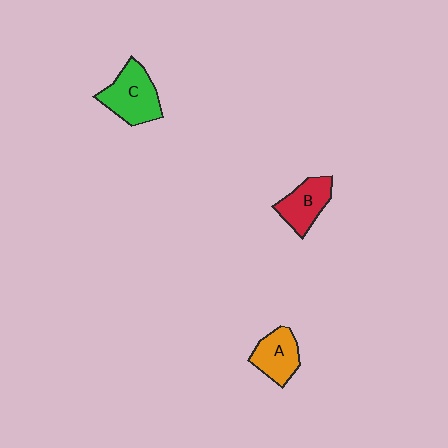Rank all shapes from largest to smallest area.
From largest to smallest: C (green), B (red), A (orange).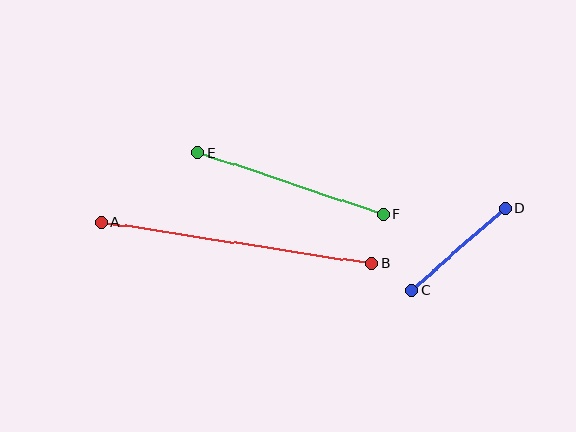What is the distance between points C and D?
The distance is approximately 125 pixels.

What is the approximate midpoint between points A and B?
The midpoint is at approximately (237, 243) pixels.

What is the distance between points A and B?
The distance is approximately 274 pixels.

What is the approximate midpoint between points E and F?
The midpoint is at approximately (291, 183) pixels.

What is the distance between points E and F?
The distance is approximately 195 pixels.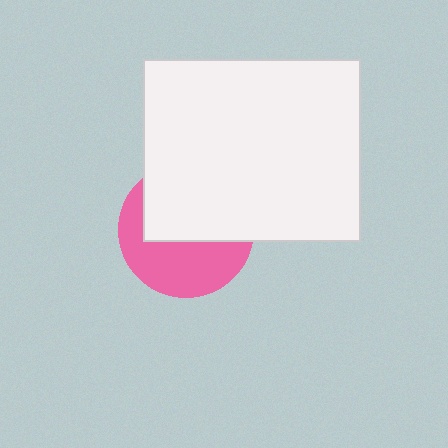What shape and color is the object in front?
The object in front is a white rectangle.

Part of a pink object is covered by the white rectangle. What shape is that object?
It is a circle.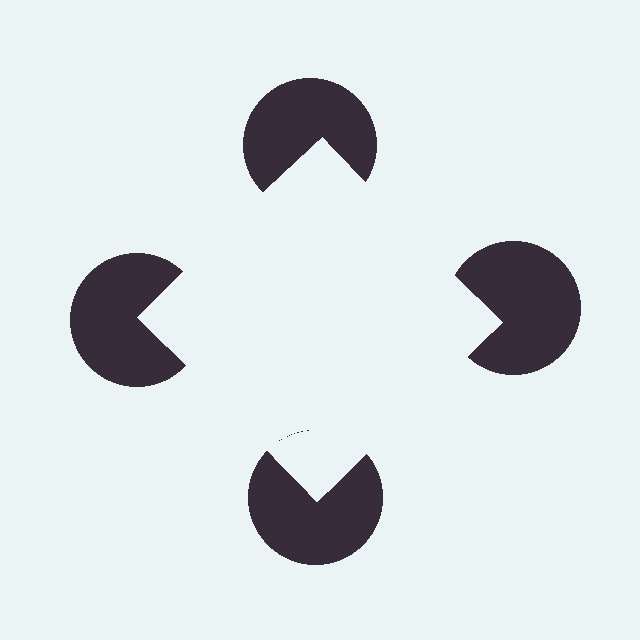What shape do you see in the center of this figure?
An illusory square — its edges are inferred from the aligned wedge cuts in the pac-man discs, not physically drawn.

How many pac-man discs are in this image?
There are 4 — one at each vertex of the illusory square.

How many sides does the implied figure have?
4 sides.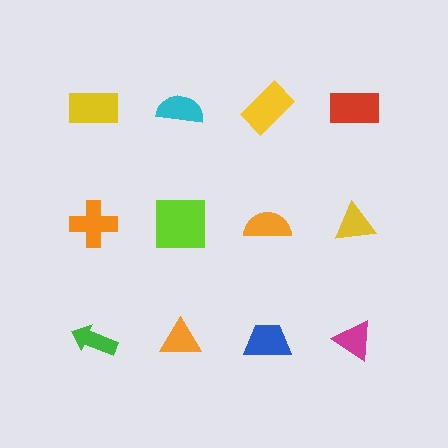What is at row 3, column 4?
A magenta triangle.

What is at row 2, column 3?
An orange semicircle.